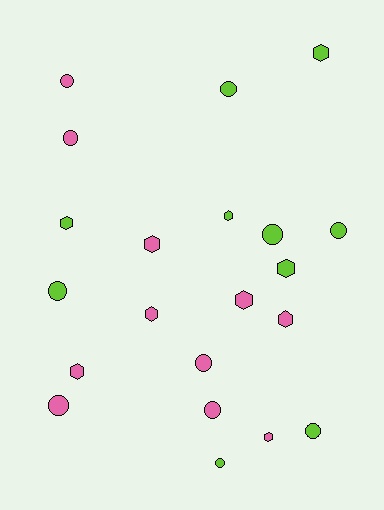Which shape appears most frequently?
Circle, with 11 objects.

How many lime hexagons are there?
There are 4 lime hexagons.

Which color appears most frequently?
Pink, with 11 objects.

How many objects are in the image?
There are 21 objects.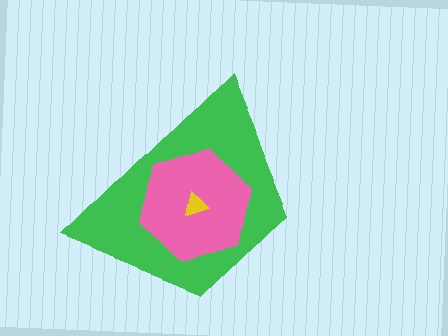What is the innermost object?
The yellow triangle.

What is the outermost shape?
The green trapezoid.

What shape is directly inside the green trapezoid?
The pink hexagon.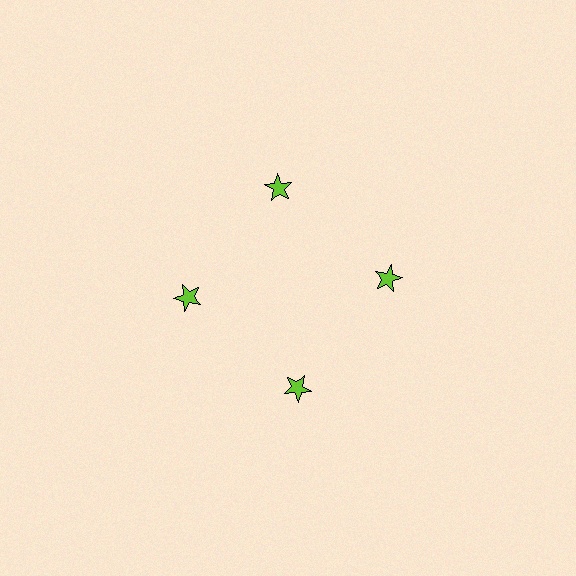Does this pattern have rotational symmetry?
Yes, this pattern has 4-fold rotational symmetry. It looks the same after rotating 90 degrees around the center.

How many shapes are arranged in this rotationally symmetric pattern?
There are 4 shapes, arranged in 4 groups of 1.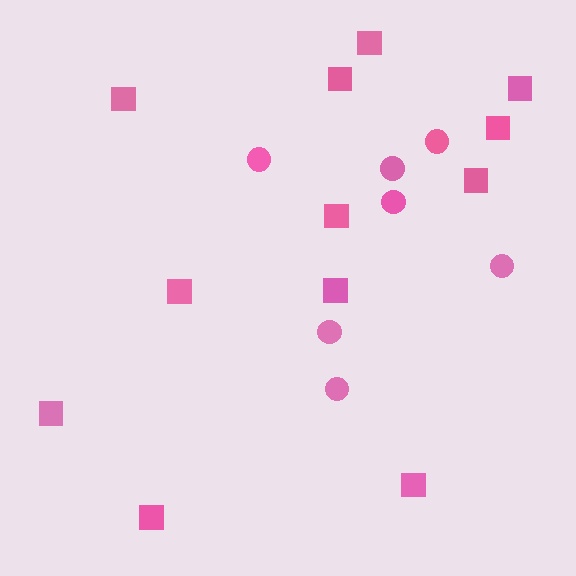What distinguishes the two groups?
There are 2 groups: one group of squares (12) and one group of circles (7).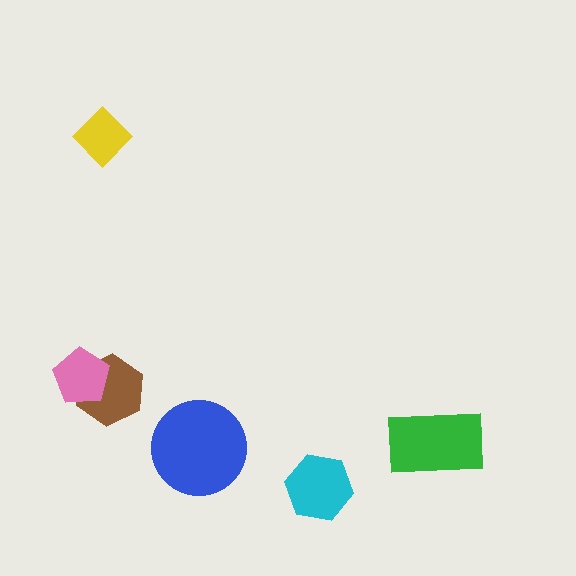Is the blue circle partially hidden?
No, no other shape covers it.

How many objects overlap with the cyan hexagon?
0 objects overlap with the cyan hexagon.